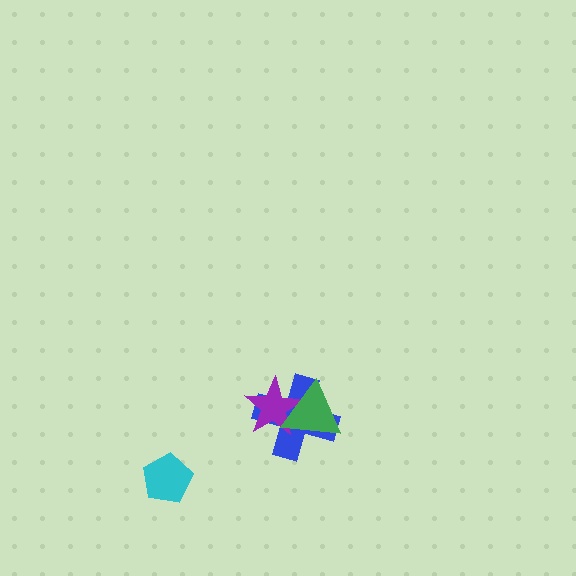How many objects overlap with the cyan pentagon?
0 objects overlap with the cyan pentagon.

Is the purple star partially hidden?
Yes, it is partially covered by another shape.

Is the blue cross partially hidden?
Yes, it is partially covered by another shape.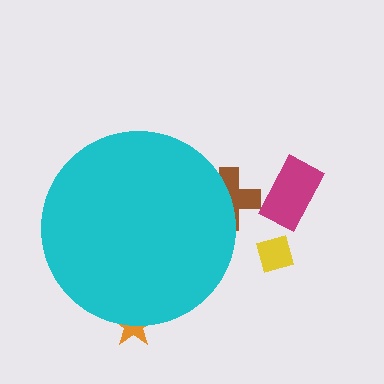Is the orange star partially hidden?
Yes, the orange star is partially hidden behind the cyan circle.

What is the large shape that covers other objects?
A cyan circle.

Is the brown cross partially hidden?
Yes, the brown cross is partially hidden behind the cyan circle.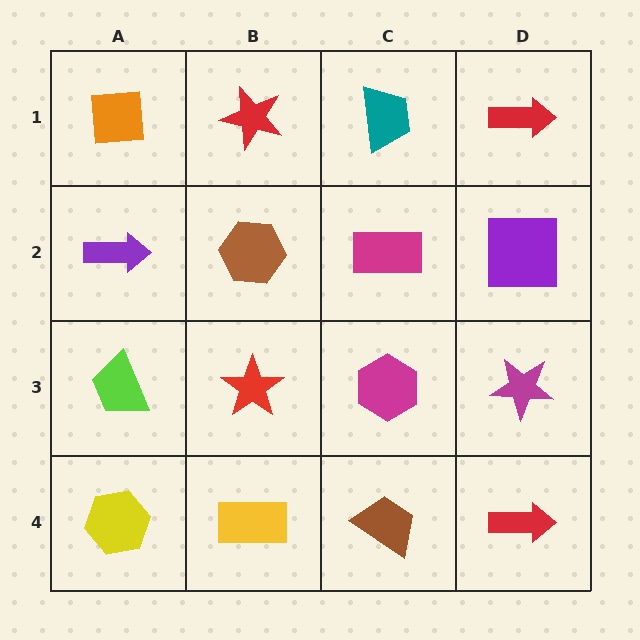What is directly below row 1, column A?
A purple arrow.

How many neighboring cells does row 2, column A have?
3.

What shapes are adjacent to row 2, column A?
An orange square (row 1, column A), a lime trapezoid (row 3, column A), a brown hexagon (row 2, column B).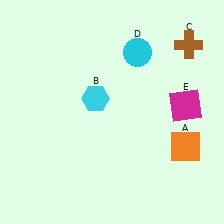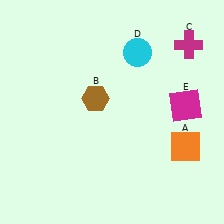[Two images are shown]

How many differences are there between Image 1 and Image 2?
There are 2 differences between the two images.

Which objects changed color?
B changed from cyan to brown. C changed from brown to magenta.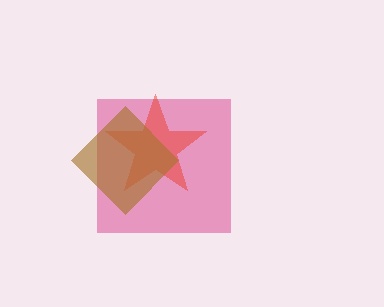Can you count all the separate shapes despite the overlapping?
Yes, there are 3 separate shapes.